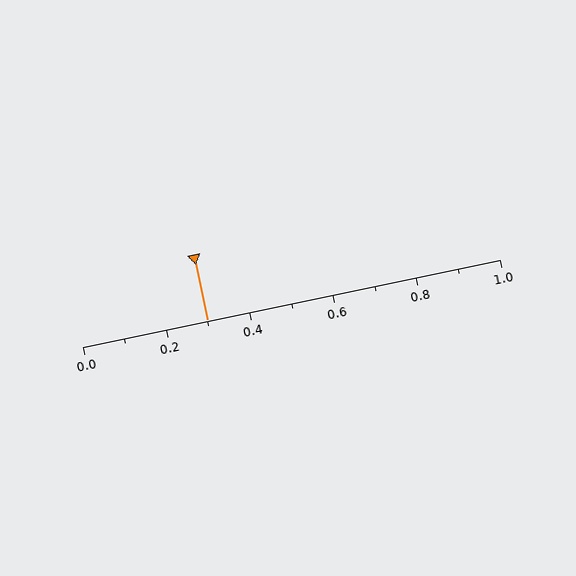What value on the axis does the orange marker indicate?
The marker indicates approximately 0.3.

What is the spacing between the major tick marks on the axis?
The major ticks are spaced 0.2 apart.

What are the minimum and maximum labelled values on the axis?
The axis runs from 0.0 to 1.0.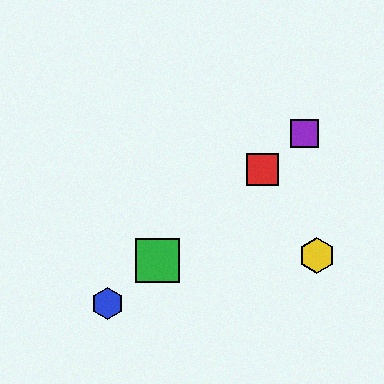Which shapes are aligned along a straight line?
The red square, the blue hexagon, the green square, the purple square are aligned along a straight line.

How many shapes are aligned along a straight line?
4 shapes (the red square, the blue hexagon, the green square, the purple square) are aligned along a straight line.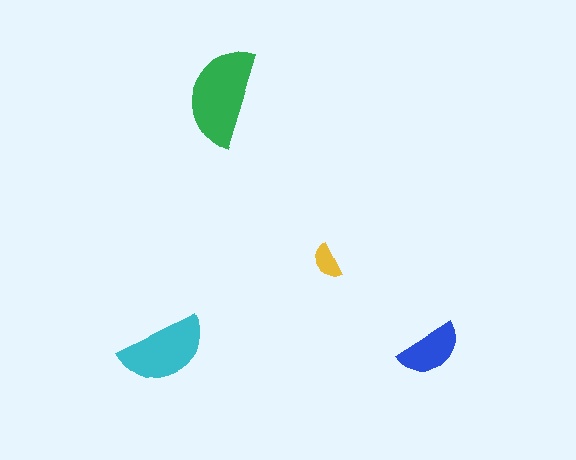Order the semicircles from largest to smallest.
the green one, the cyan one, the blue one, the yellow one.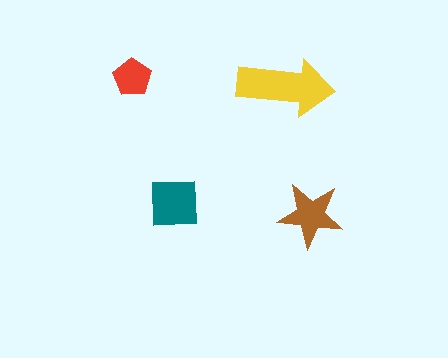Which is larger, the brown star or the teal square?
The teal square.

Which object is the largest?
The yellow arrow.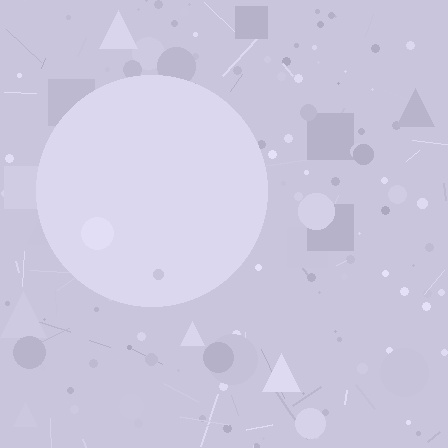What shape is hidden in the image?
A circle is hidden in the image.